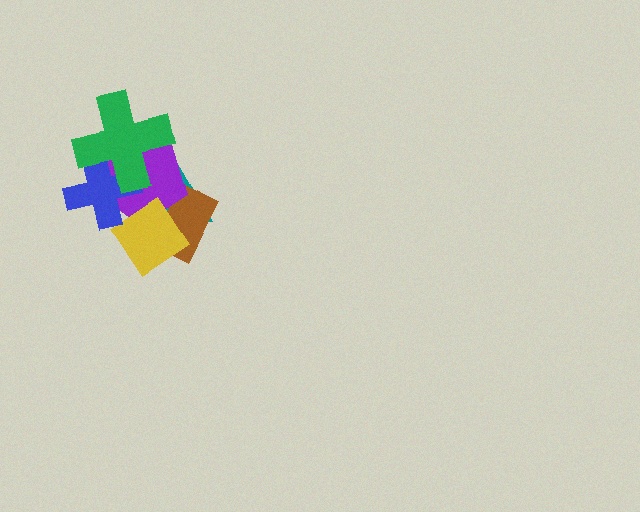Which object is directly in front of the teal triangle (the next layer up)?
The brown rectangle is directly in front of the teal triangle.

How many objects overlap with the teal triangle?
5 objects overlap with the teal triangle.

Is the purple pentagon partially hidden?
Yes, it is partially covered by another shape.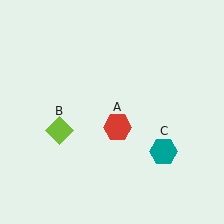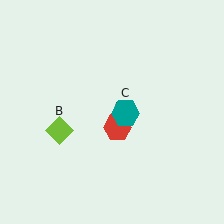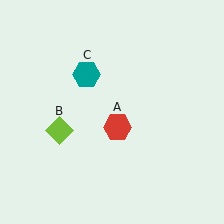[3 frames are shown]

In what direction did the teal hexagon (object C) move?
The teal hexagon (object C) moved up and to the left.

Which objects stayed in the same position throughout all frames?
Red hexagon (object A) and lime diamond (object B) remained stationary.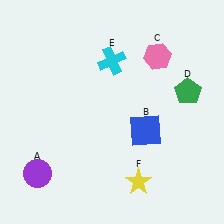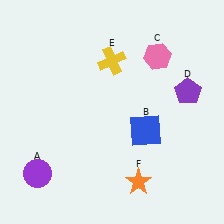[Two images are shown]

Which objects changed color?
D changed from green to purple. E changed from cyan to yellow. F changed from yellow to orange.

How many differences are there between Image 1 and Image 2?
There are 3 differences between the two images.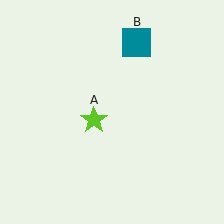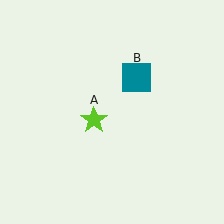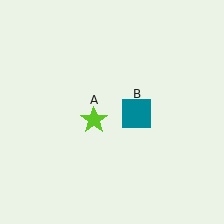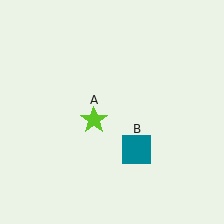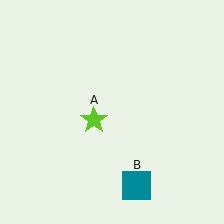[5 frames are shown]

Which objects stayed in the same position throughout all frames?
Lime star (object A) remained stationary.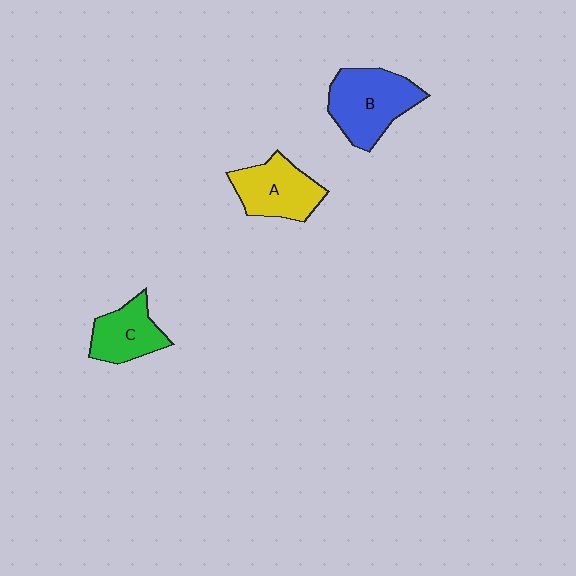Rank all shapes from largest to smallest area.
From largest to smallest: B (blue), A (yellow), C (green).